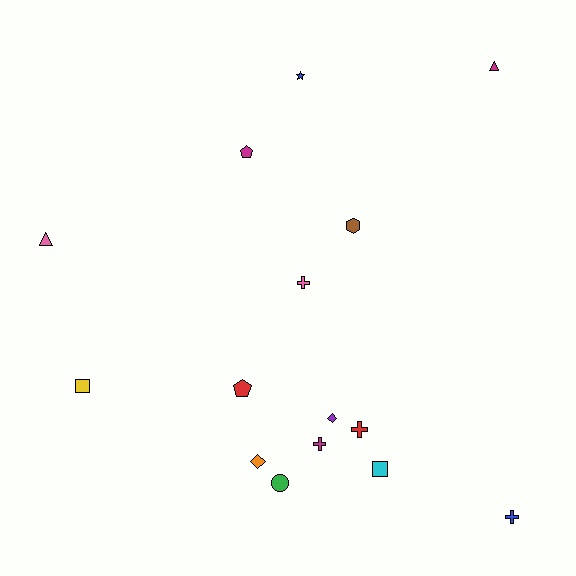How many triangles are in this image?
There are 2 triangles.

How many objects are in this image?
There are 15 objects.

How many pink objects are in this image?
There are 2 pink objects.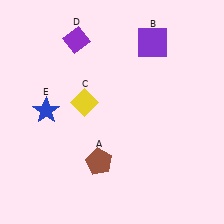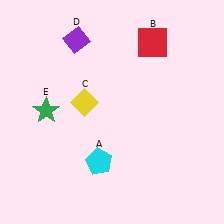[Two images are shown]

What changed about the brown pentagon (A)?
In Image 1, A is brown. In Image 2, it changed to cyan.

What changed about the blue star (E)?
In Image 1, E is blue. In Image 2, it changed to green.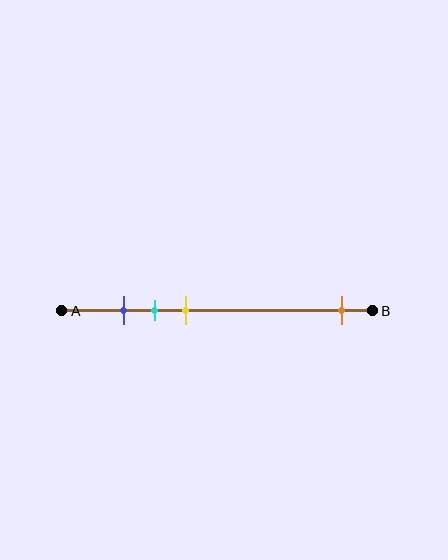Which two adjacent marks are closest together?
The blue and cyan marks are the closest adjacent pair.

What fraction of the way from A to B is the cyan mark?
The cyan mark is approximately 30% (0.3) of the way from A to B.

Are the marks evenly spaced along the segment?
No, the marks are not evenly spaced.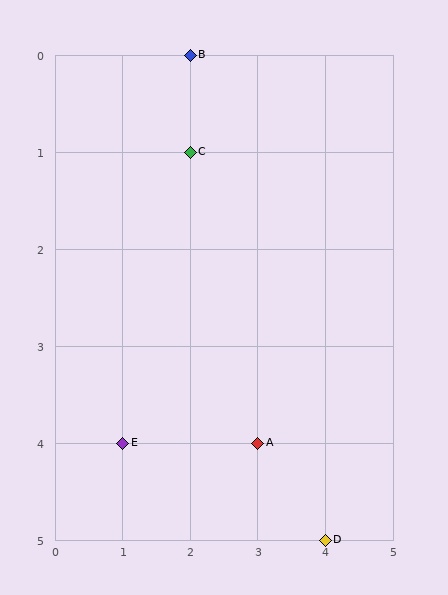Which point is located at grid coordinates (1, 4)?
Point E is at (1, 4).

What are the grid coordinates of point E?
Point E is at grid coordinates (1, 4).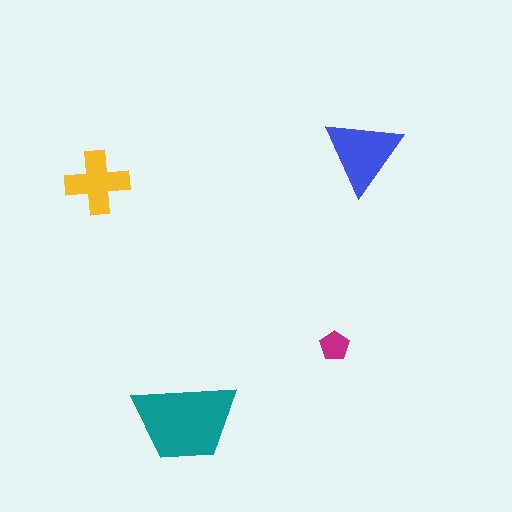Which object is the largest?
The teal trapezoid.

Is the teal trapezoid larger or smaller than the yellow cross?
Larger.